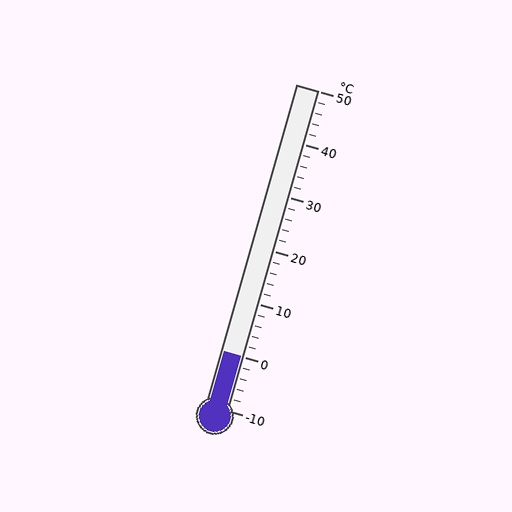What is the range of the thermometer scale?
The thermometer scale ranges from -10°C to 50°C.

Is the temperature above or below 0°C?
The temperature is at 0°C.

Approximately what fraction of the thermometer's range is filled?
The thermometer is filled to approximately 15% of its range.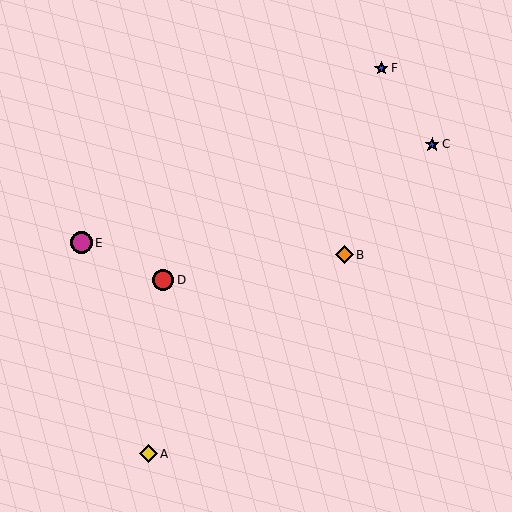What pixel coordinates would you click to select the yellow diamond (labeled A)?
Click at (148, 454) to select the yellow diamond A.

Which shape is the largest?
The magenta circle (labeled E) is the largest.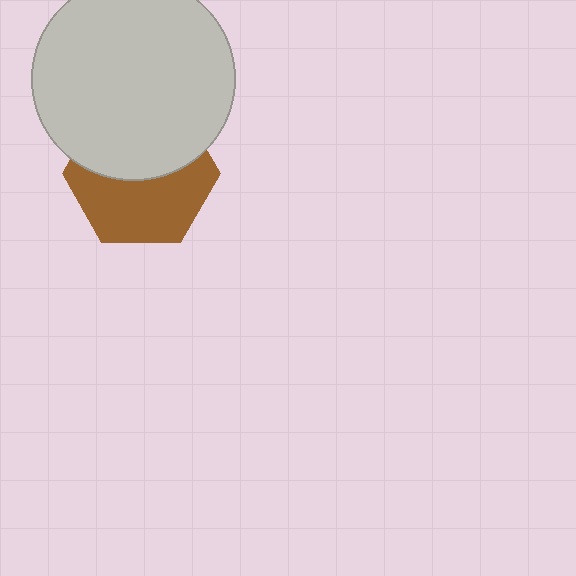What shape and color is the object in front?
The object in front is a light gray circle.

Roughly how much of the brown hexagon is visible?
About half of it is visible (roughly 53%).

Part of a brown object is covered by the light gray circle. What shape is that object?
It is a hexagon.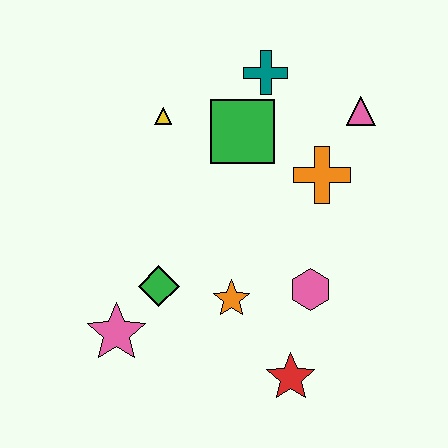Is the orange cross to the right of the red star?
Yes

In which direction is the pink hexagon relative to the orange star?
The pink hexagon is to the right of the orange star.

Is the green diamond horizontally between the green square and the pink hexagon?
No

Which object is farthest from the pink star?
The pink triangle is farthest from the pink star.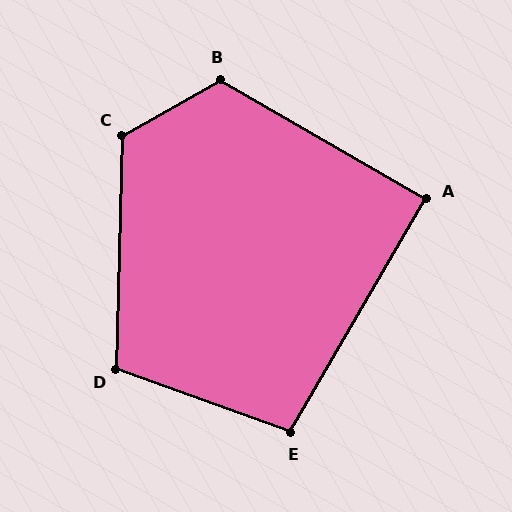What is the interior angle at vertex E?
Approximately 100 degrees (obtuse).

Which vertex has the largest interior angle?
C, at approximately 121 degrees.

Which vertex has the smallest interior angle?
A, at approximately 90 degrees.